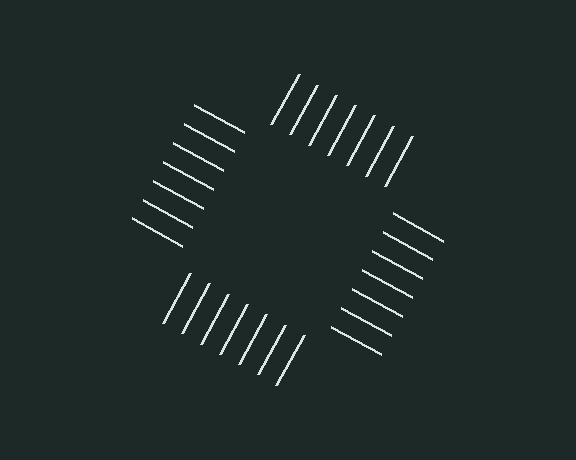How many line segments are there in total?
28 — 7 along each of the 4 edges.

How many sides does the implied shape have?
4 sides — the line-ends trace a square.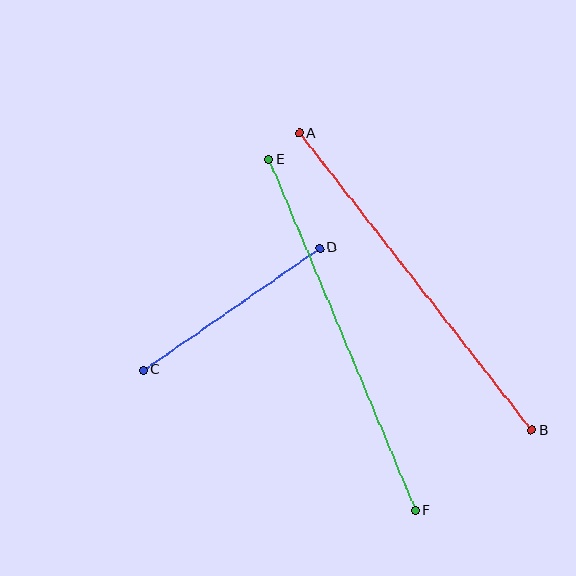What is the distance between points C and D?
The distance is approximately 215 pixels.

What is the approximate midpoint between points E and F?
The midpoint is at approximately (342, 335) pixels.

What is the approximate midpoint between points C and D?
The midpoint is at approximately (231, 309) pixels.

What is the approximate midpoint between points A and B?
The midpoint is at approximately (416, 282) pixels.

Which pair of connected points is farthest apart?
Points E and F are farthest apart.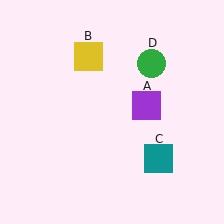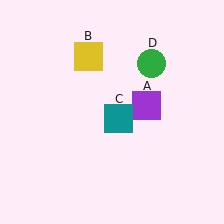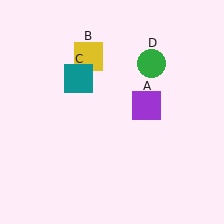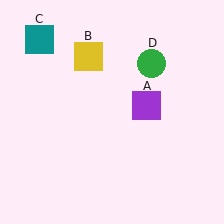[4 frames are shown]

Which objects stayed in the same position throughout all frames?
Purple square (object A) and yellow square (object B) and green circle (object D) remained stationary.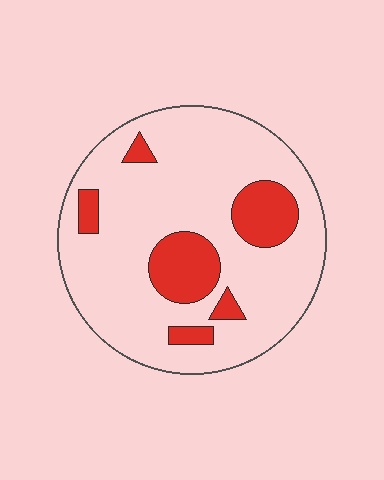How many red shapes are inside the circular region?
6.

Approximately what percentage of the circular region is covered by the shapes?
Approximately 20%.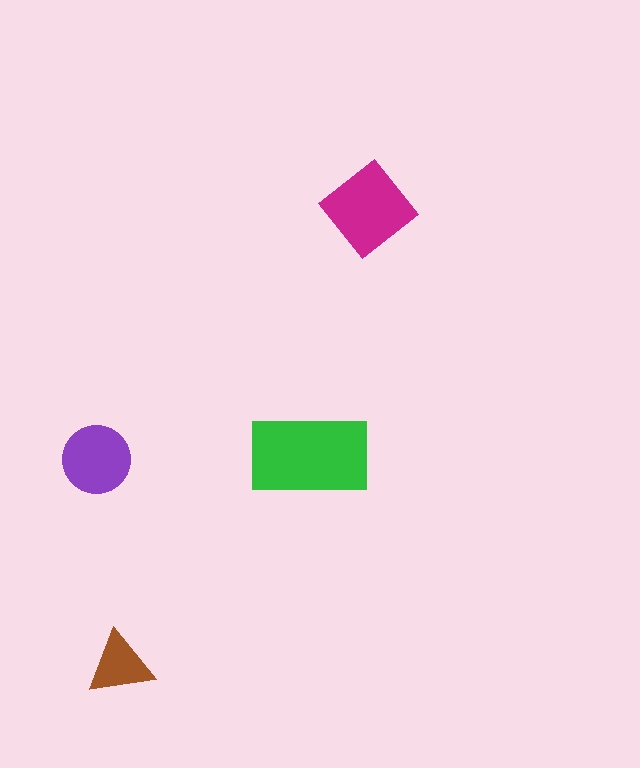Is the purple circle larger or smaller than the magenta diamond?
Smaller.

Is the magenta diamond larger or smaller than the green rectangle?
Smaller.